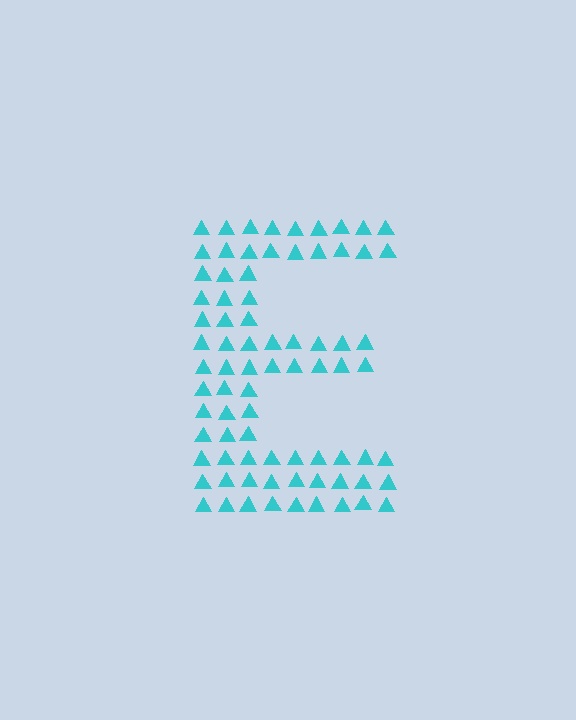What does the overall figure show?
The overall figure shows the letter E.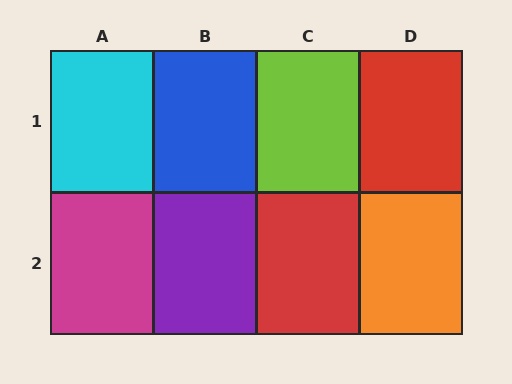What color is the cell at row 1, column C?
Lime.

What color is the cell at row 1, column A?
Cyan.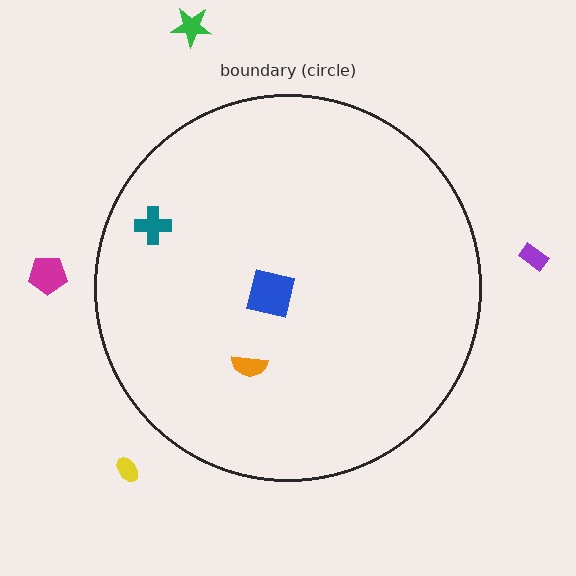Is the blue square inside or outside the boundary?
Inside.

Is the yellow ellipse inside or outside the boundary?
Outside.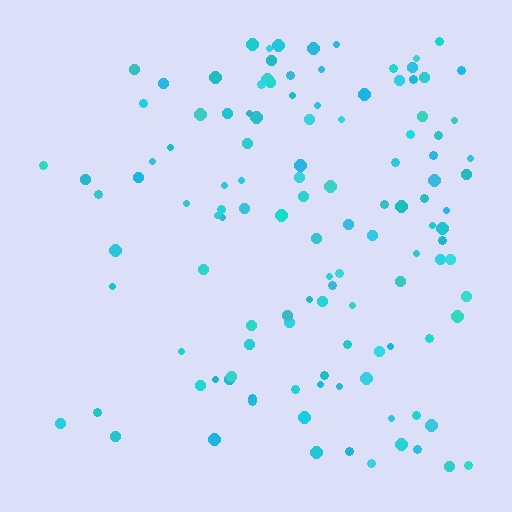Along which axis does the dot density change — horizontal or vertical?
Horizontal.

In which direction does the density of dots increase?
From left to right, with the right side densest.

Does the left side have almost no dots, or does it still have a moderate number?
Still a moderate number, just noticeably fewer than the right.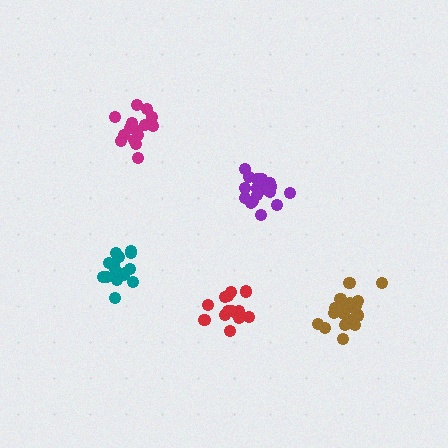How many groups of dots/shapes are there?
There are 5 groups.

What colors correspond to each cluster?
The clusters are colored: red, teal, purple, magenta, brown.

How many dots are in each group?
Group 1: 14 dots, Group 2: 17 dots, Group 3: 18 dots, Group 4: 15 dots, Group 5: 20 dots (84 total).